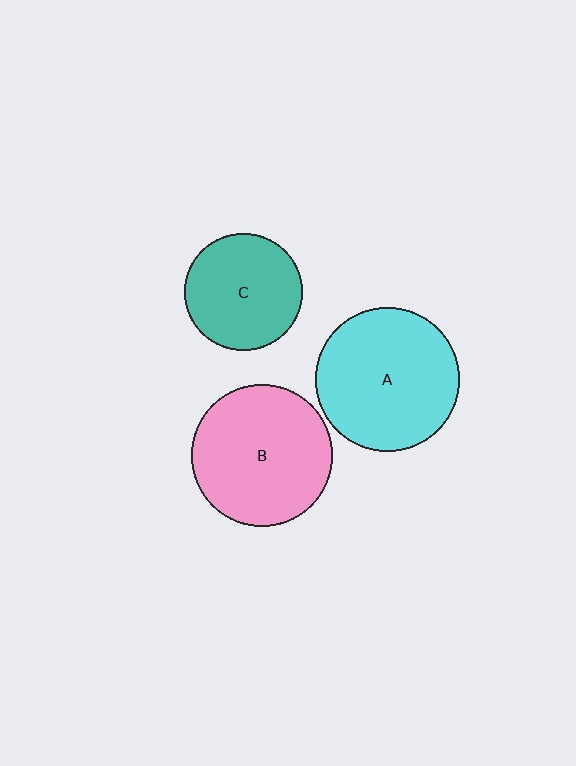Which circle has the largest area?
Circle A (cyan).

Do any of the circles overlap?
No, none of the circles overlap.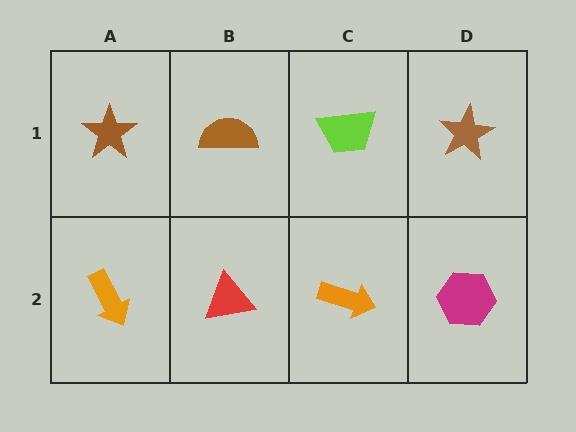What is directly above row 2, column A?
A brown star.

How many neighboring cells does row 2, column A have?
2.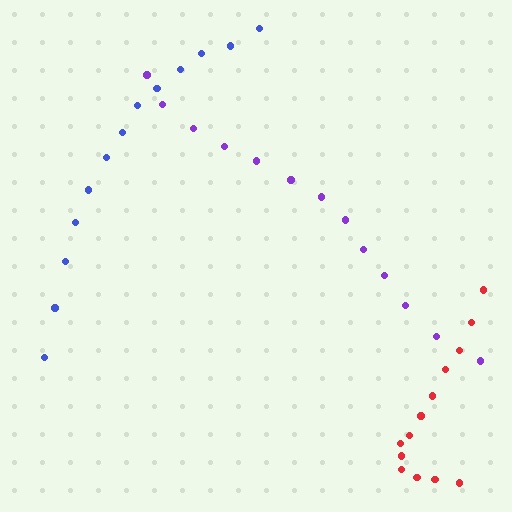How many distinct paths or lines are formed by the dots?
There are 3 distinct paths.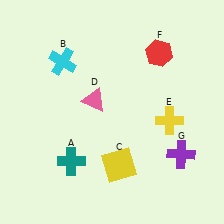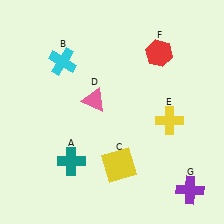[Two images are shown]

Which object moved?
The purple cross (G) moved down.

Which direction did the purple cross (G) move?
The purple cross (G) moved down.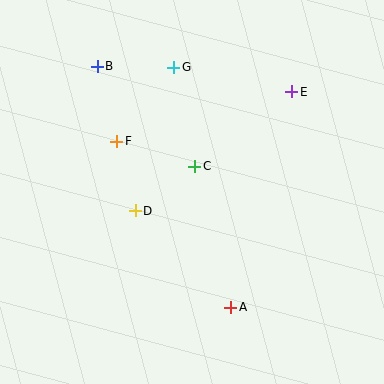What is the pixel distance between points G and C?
The distance between G and C is 101 pixels.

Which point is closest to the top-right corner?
Point E is closest to the top-right corner.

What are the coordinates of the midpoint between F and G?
The midpoint between F and G is at (145, 104).